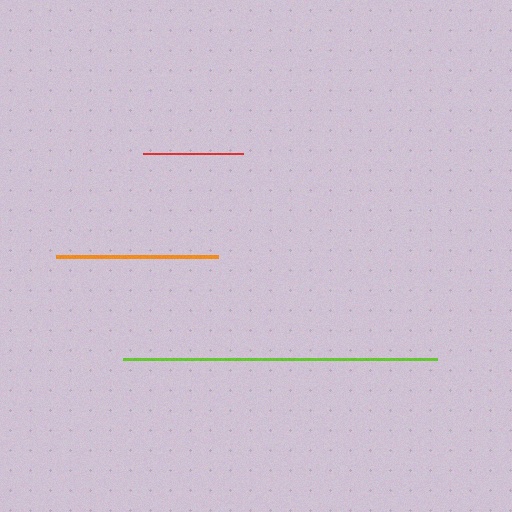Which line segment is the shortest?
The red line is the shortest at approximately 100 pixels.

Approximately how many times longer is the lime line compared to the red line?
The lime line is approximately 3.1 times the length of the red line.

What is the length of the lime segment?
The lime segment is approximately 315 pixels long.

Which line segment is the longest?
The lime line is the longest at approximately 315 pixels.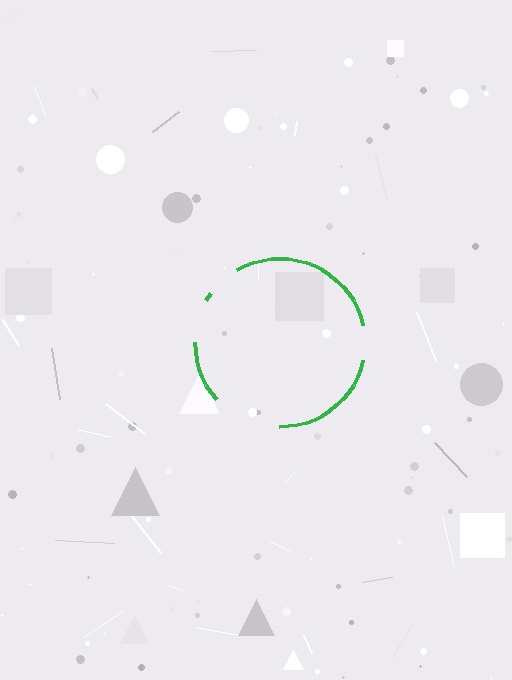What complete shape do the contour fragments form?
The contour fragments form a circle.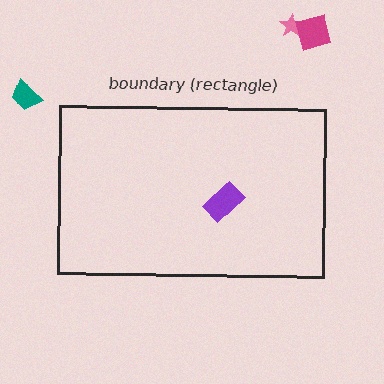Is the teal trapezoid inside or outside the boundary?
Outside.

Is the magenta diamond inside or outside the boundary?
Outside.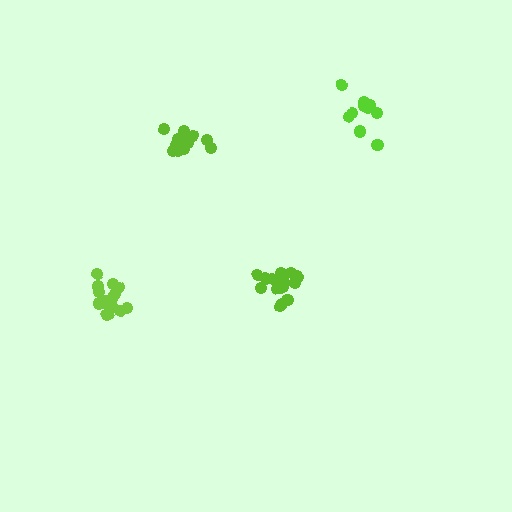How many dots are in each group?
Group 1: 17 dots, Group 2: 13 dots, Group 3: 11 dots, Group 4: 15 dots (56 total).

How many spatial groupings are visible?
There are 4 spatial groupings.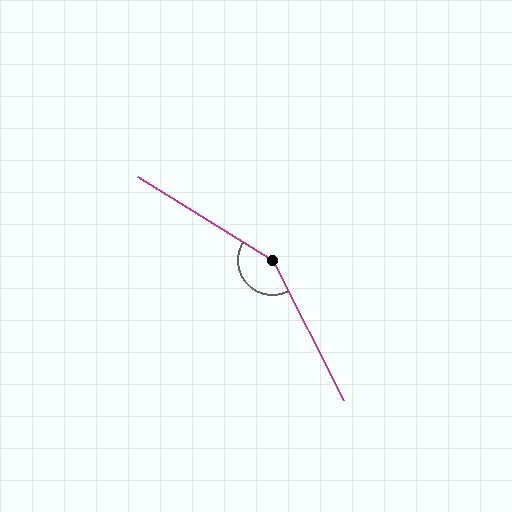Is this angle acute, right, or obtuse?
It is obtuse.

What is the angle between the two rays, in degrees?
Approximately 149 degrees.